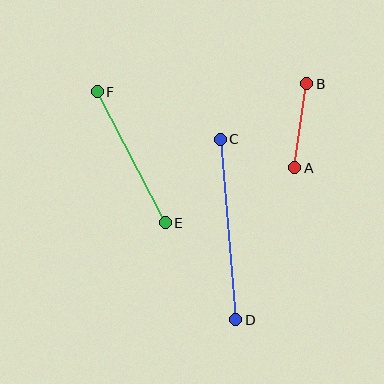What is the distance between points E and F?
The distance is approximately 148 pixels.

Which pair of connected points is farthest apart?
Points C and D are farthest apart.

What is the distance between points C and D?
The distance is approximately 181 pixels.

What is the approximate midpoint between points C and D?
The midpoint is at approximately (228, 230) pixels.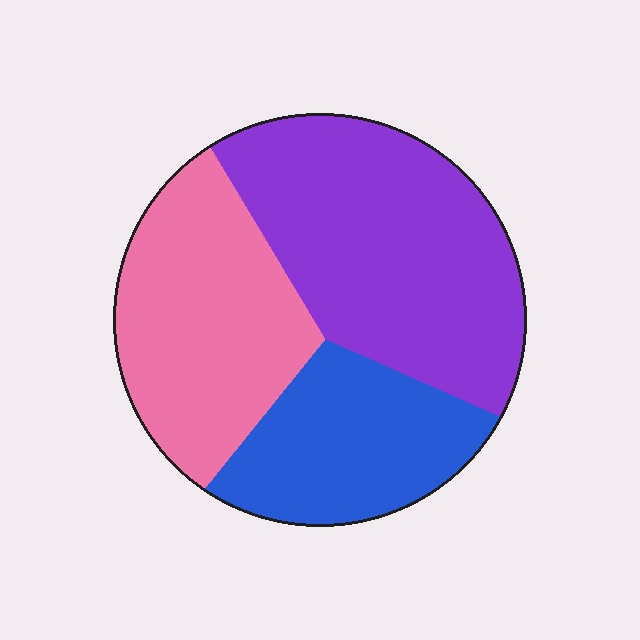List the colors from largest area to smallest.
From largest to smallest: purple, pink, blue.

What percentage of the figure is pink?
Pink covers 32% of the figure.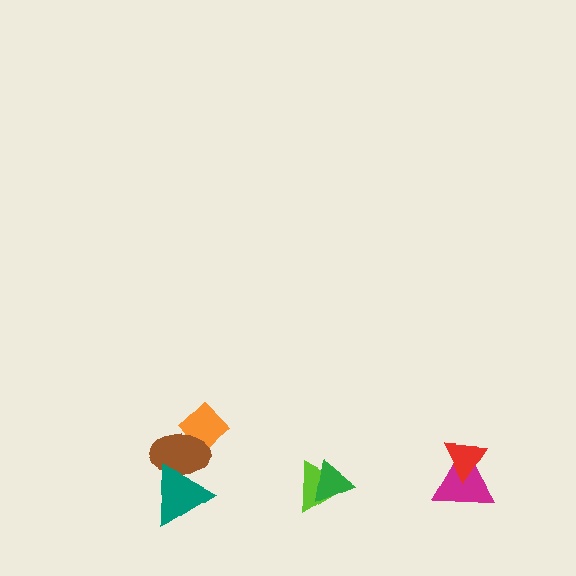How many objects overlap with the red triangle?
1 object overlaps with the red triangle.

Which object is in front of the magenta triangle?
The red triangle is in front of the magenta triangle.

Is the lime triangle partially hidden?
Yes, it is partially covered by another shape.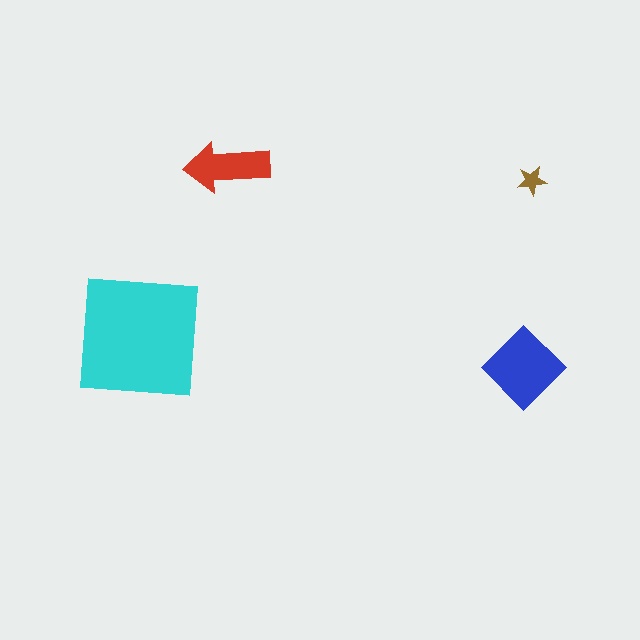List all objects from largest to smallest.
The cyan square, the blue diamond, the red arrow, the brown star.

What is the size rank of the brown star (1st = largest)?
4th.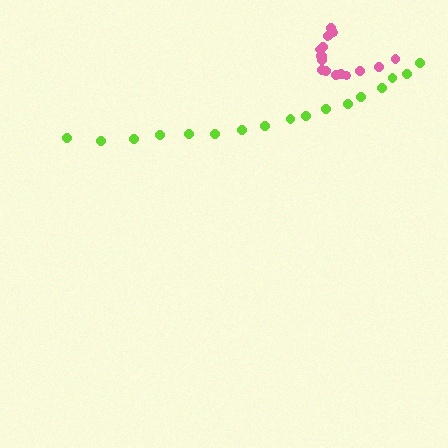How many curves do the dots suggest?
There are 2 distinct paths.